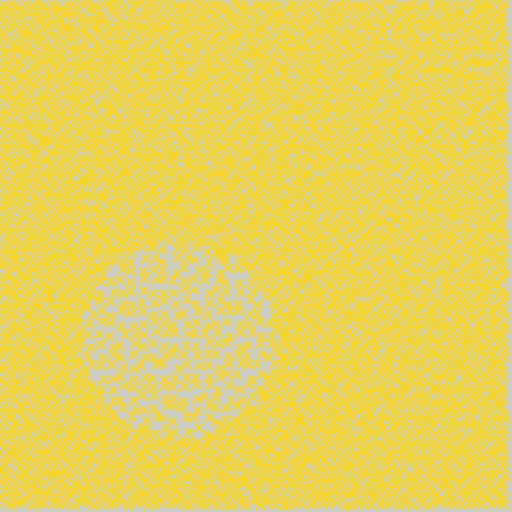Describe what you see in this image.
The image contains small yellow elements arranged at two different densities. A circle-shaped region is visible where the elements are less densely packed than the surrounding area.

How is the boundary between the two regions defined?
The boundary is defined by a change in element density (approximately 2.3x ratio). All elements are the same color, size, and shape.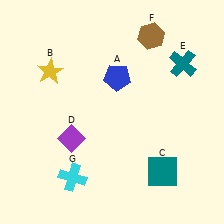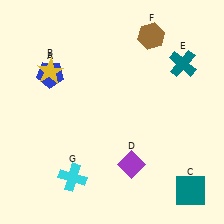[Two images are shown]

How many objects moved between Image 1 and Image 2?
3 objects moved between the two images.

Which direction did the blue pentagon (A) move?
The blue pentagon (A) moved left.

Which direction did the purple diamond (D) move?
The purple diamond (D) moved right.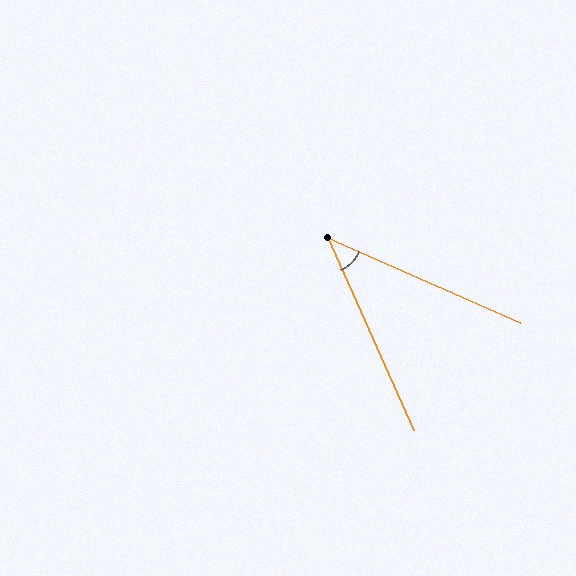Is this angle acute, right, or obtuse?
It is acute.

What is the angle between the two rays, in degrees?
Approximately 42 degrees.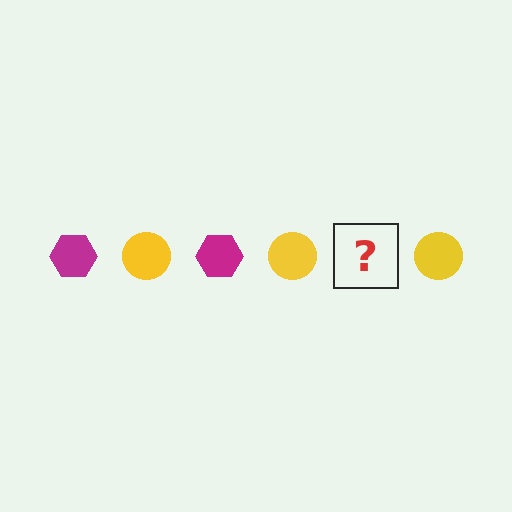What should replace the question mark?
The question mark should be replaced with a magenta hexagon.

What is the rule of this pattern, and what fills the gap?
The rule is that the pattern alternates between magenta hexagon and yellow circle. The gap should be filled with a magenta hexagon.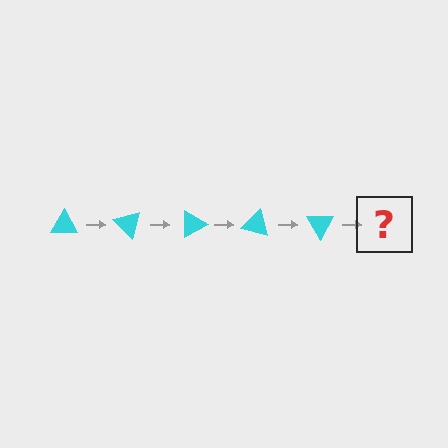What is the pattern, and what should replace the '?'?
The pattern is that the triangle rotates 45 degrees each step. The '?' should be a cyan triangle rotated 225 degrees.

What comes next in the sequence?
The next element should be a cyan triangle rotated 225 degrees.